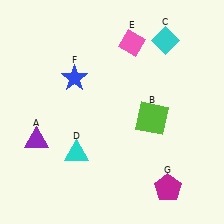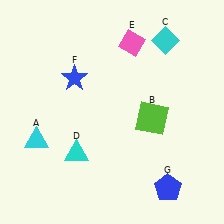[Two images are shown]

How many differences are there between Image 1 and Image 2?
There are 2 differences between the two images.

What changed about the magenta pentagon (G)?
In Image 1, G is magenta. In Image 2, it changed to blue.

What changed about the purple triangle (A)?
In Image 1, A is purple. In Image 2, it changed to cyan.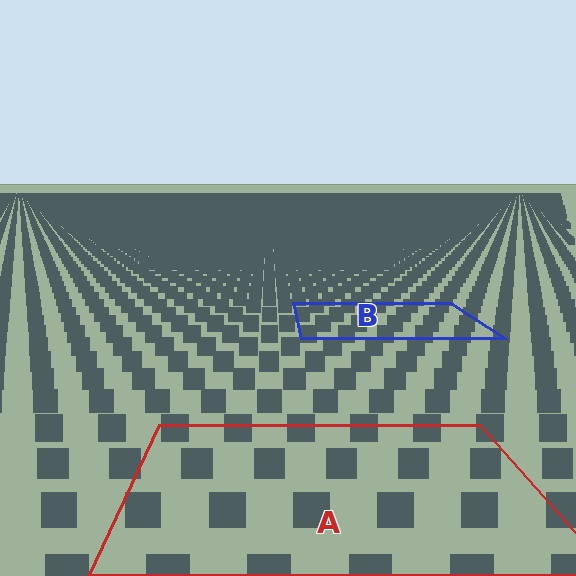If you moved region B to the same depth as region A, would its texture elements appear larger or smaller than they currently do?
They would appear larger. At a closer depth, the same texture elements are projected at a bigger on-screen size.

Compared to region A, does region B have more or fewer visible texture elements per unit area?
Region B has more texture elements per unit area — they are packed more densely because it is farther away.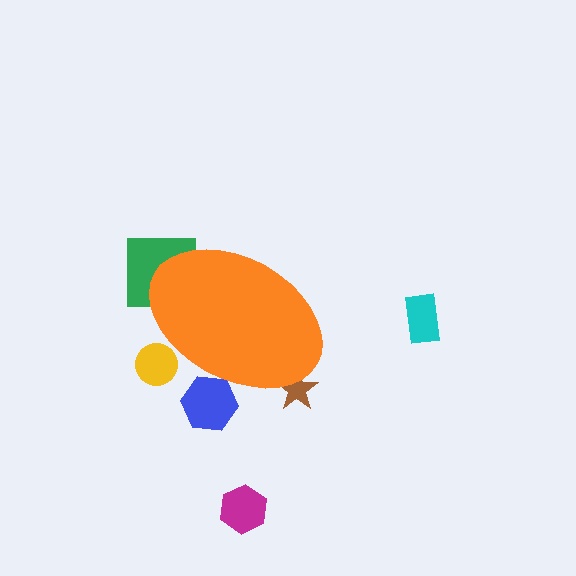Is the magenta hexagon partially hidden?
No, the magenta hexagon is fully visible.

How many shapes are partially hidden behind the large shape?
4 shapes are partially hidden.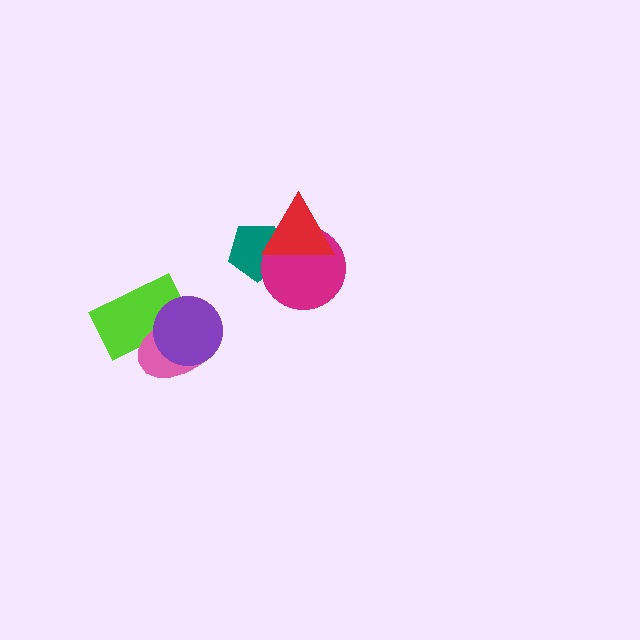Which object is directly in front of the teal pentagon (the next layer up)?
The magenta circle is directly in front of the teal pentagon.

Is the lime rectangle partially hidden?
Yes, it is partially covered by another shape.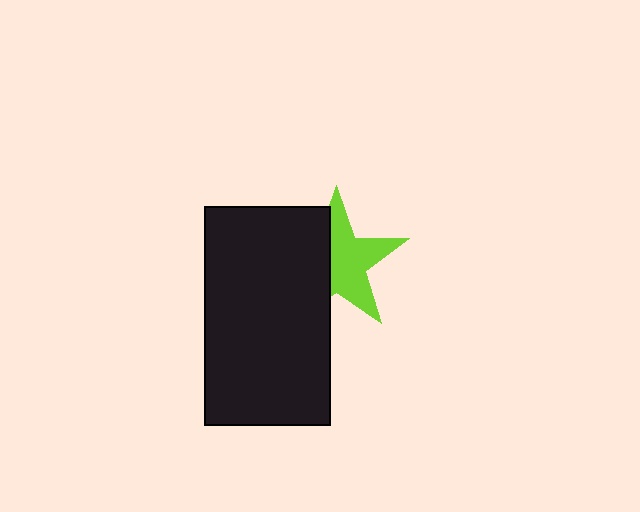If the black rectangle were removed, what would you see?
You would see the complete lime star.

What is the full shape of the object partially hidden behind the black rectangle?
The partially hidden object is a lime star.